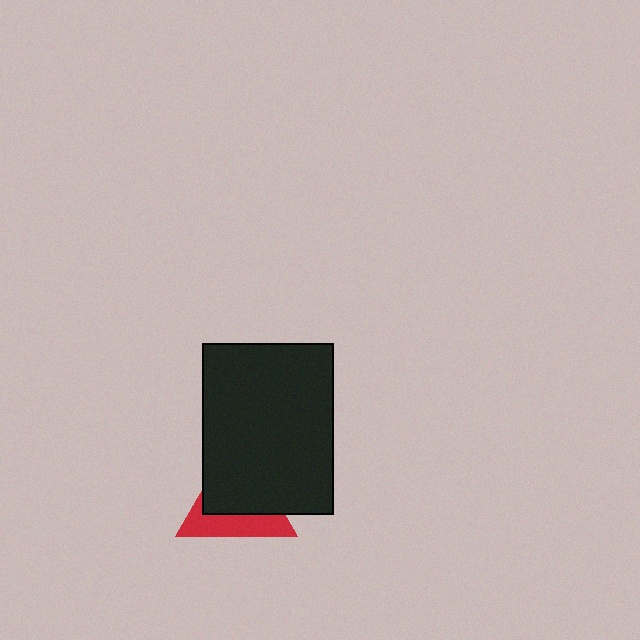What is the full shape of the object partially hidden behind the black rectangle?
The partially hidden object is a red triangle.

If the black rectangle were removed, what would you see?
You would see the complete red triangle.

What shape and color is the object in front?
The object in front is a black rectangle.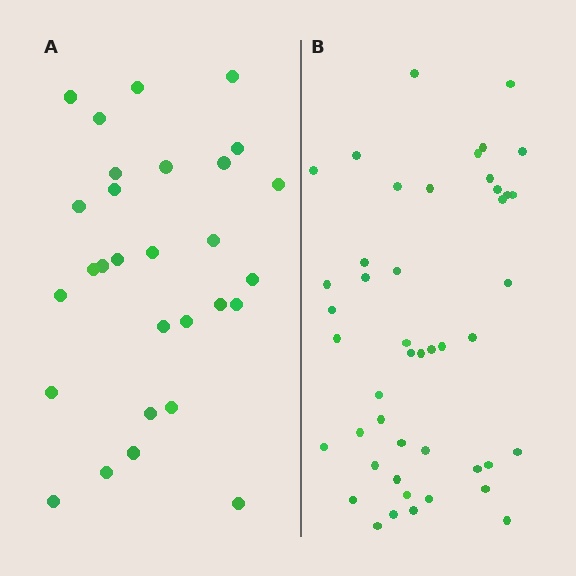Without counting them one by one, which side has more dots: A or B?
Region B (the right region) has more dots.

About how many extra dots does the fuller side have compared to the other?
Region B has approximately 15 more dots than region A.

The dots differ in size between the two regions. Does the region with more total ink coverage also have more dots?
No. Region A has more total ink coverage because its dots are larger, but region B actually contains more individual dots. Total area can be misleading — the number of items is what matters here.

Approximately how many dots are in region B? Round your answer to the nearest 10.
About 50 dots. (The exact count is 46, which rounds to 50.)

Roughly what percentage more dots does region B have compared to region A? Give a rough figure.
About 60% more.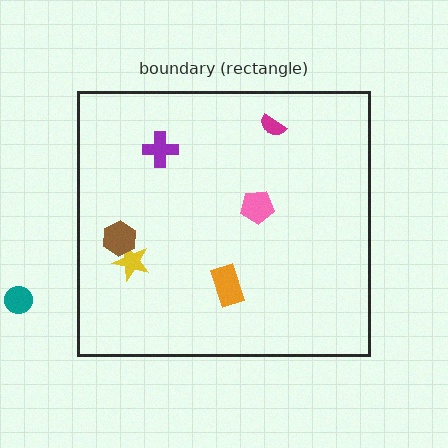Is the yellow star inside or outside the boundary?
Inside.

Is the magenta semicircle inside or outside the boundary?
Inside.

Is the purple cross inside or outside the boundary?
Inside.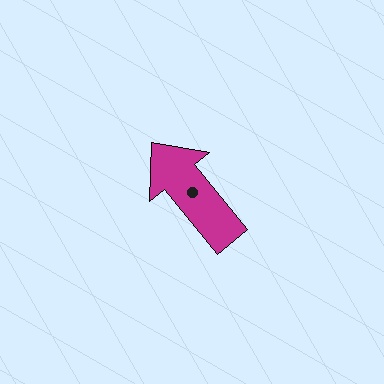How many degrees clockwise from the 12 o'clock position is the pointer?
Approximately 321 degrees.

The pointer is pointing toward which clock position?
Roughly 11 o'clock.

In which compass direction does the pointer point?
Northwest.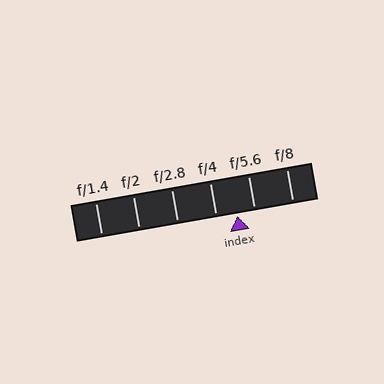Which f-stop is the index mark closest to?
The index mark is closest to f/5.6.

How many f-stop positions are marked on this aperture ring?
There are 6 f-stop positions marked.